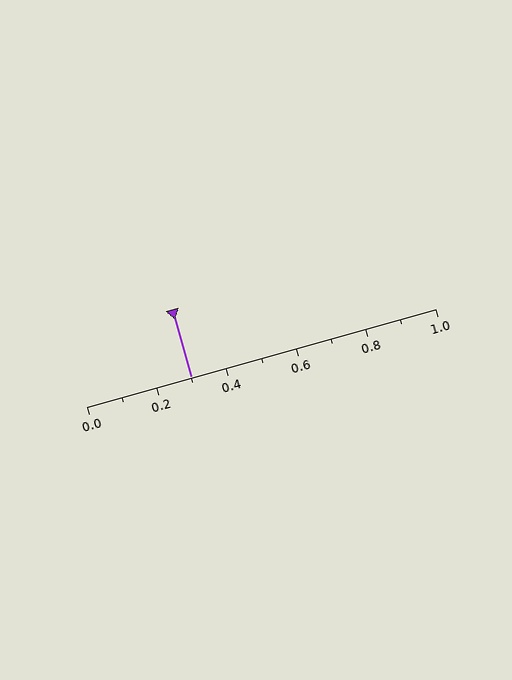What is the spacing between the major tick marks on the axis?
The major ticks are spaced 0.2 apart.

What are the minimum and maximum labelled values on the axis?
The axis runs from 0.0 to 1.0.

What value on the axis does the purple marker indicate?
The marker indicates approximately 0.3.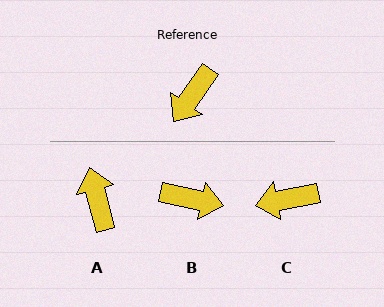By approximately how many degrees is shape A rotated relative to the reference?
Approximately 130 degrees clockwise.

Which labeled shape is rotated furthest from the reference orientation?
A, about 130 degrees away.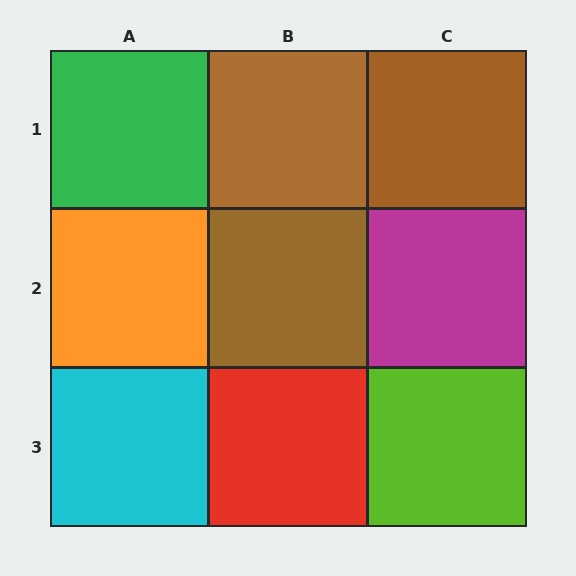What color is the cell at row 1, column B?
Brown.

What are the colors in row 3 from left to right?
Cyan, red, lime.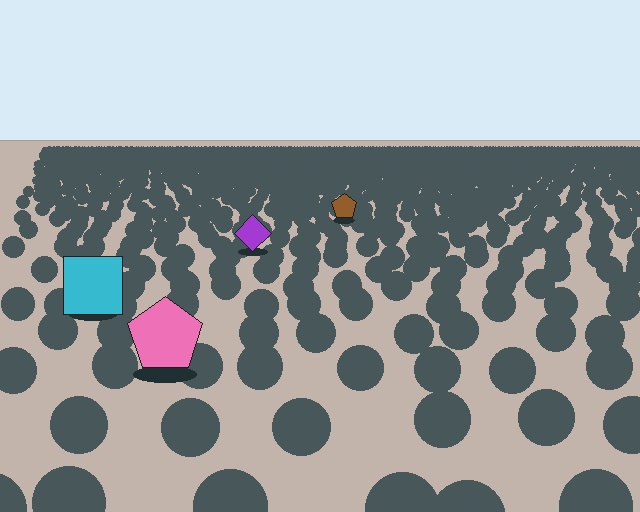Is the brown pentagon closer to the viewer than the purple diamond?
No. The purple diamond is closer — you can tell from the texture gradient: the ground texture is coarser near it.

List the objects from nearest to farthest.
From nearest to farthest: the pink pentagon, the cyan square, the purple diamond, the brown pentagon.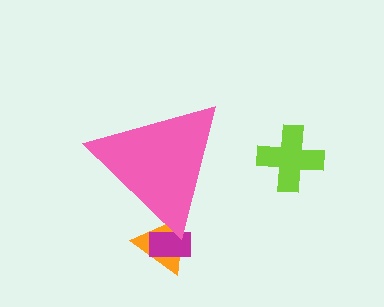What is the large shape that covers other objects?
A pink triangle.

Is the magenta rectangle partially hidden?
Yes, the magenta rectangle is partially hidden behind the pink triangle.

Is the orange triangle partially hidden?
Yes, the orange triangle is partially hidden behind the pink triangle.